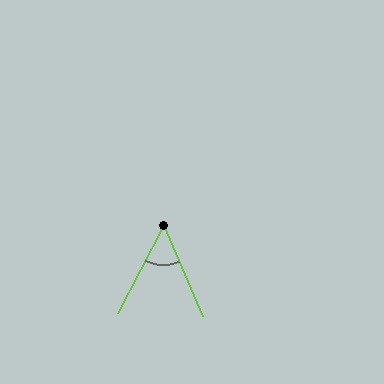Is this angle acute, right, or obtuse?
It is acute.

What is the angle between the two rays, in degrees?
Approximately 51 degrees.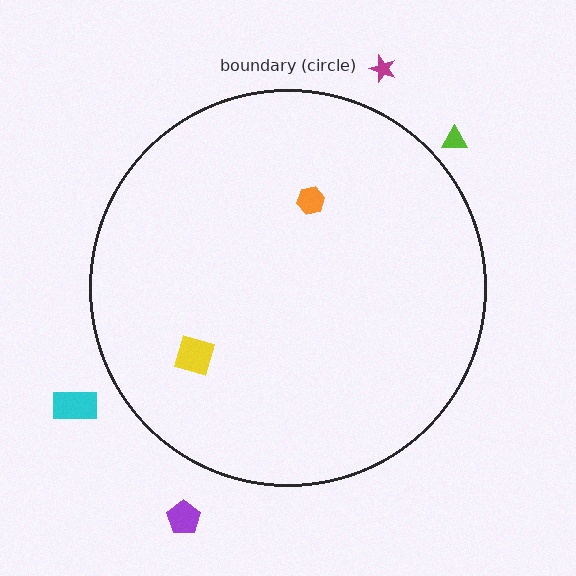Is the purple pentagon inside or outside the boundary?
Outside.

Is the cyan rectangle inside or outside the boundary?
Outside.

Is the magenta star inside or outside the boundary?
Outside.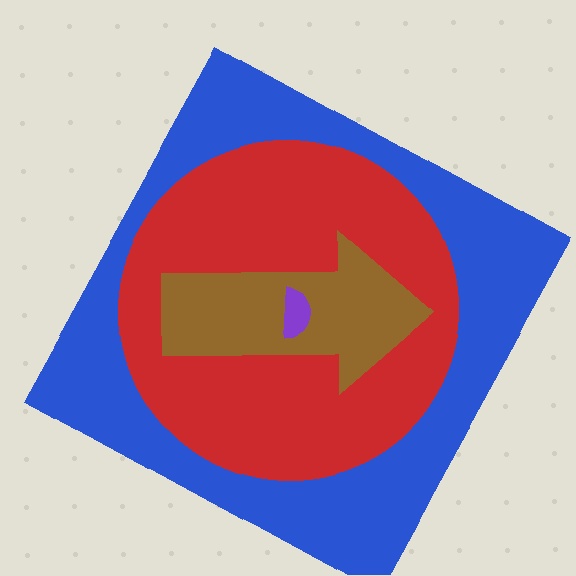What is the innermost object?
The purple semicircle.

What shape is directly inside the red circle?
The brown arrow.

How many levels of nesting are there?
4.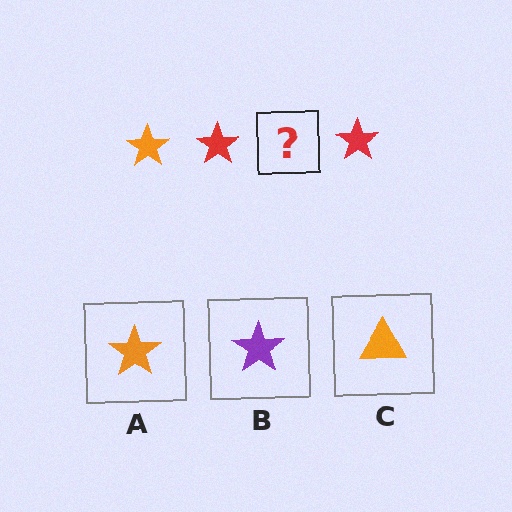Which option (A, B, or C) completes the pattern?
A.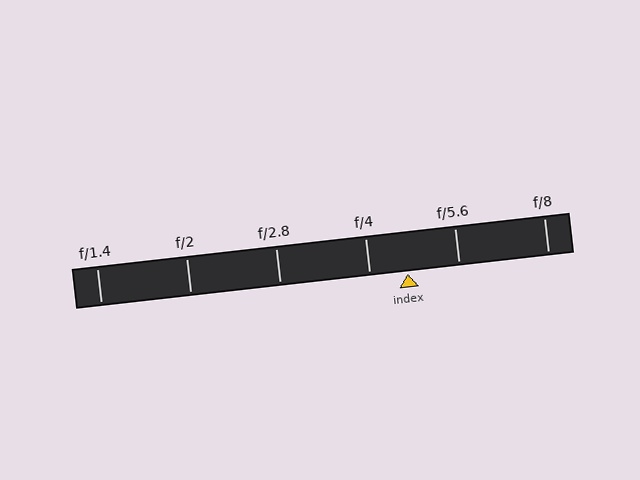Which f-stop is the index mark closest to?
The index mark is closest to f/4.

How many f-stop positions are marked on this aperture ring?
There are 6 f-stop positions marked.